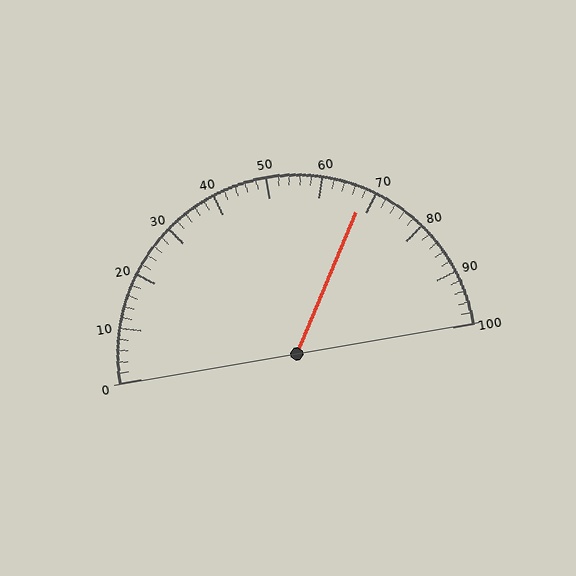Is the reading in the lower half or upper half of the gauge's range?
The reading is in the upper half of the range (0 to 100).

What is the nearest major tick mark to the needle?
The nearest major tick mark is 70.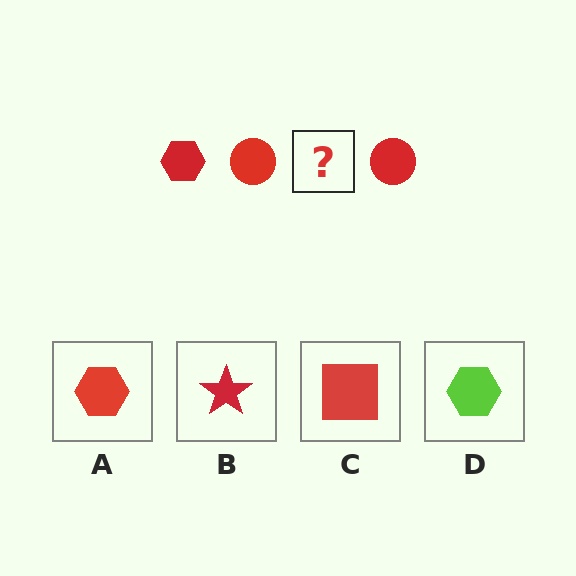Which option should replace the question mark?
Option A.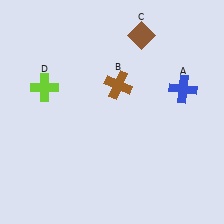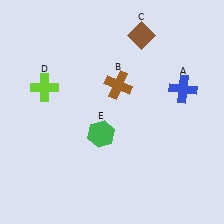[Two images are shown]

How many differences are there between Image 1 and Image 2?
There is 1 difference between the two images.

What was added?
A green hexagon (E) was added in Image 2.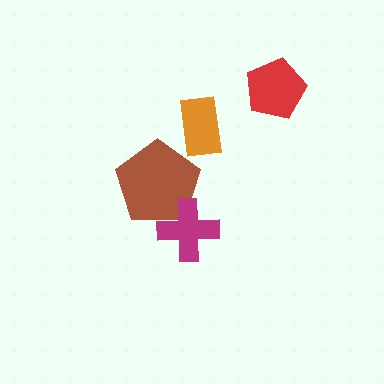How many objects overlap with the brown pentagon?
1 object overlaps with the brown pentagon.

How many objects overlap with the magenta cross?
1 object overlaps with the magenta cross.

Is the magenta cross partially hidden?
No, no other shape covers it.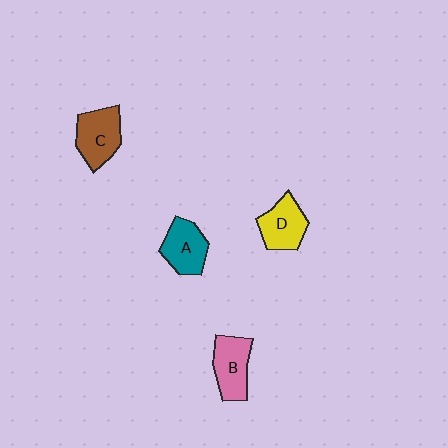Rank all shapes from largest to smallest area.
From largest to smallest: C (brown), B (pink), A (teal), D (yellow).